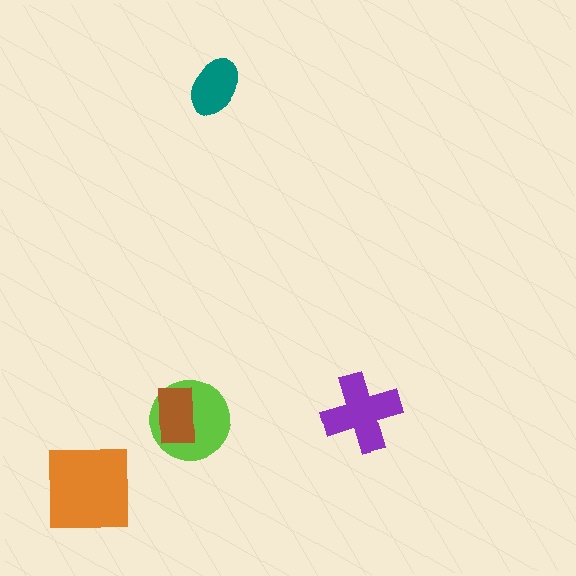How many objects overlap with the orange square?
0 objects overlap with the orange square.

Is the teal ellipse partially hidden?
No, no other shape covers it.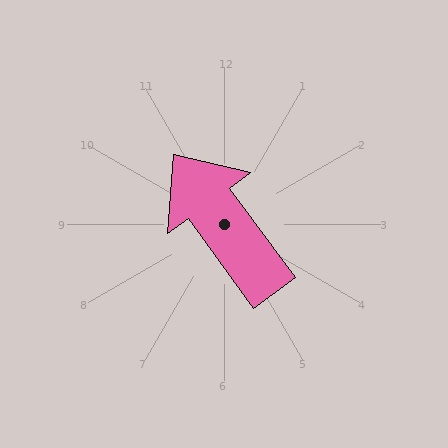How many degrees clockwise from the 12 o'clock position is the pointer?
Approximately 324 degrees.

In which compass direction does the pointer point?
Northwest.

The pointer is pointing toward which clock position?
Roughly 11 o'clock.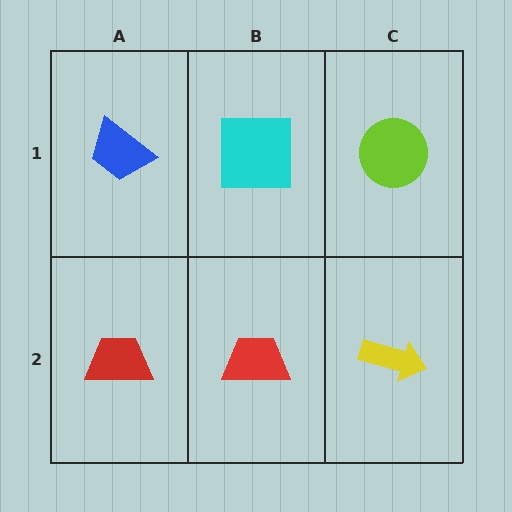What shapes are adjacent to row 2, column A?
A blue trapezoid (row 1, column A), a red trapezoid (row 2, column B).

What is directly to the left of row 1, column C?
A cyan square.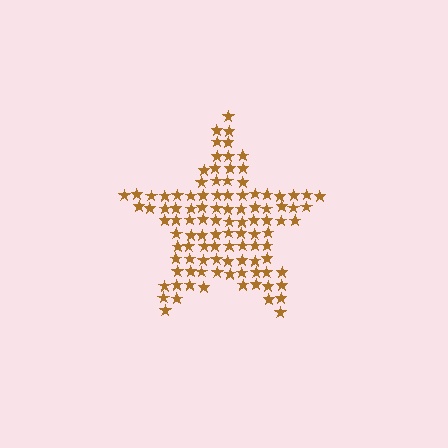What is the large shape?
The large shape is a star.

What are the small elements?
The small elements are stars.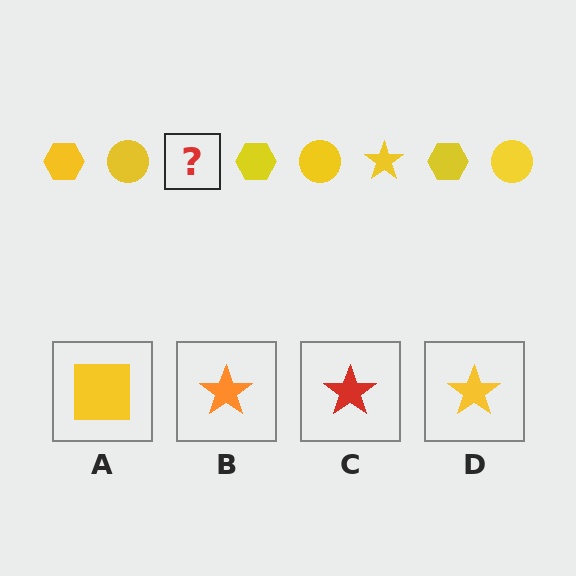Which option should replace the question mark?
Option D.